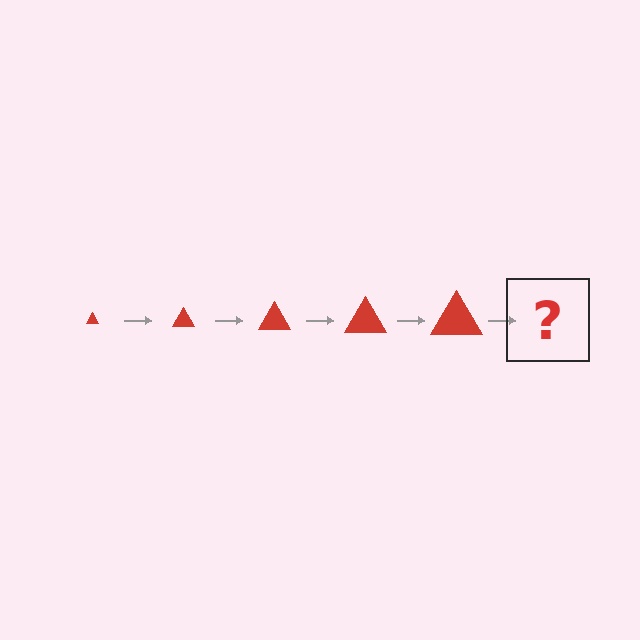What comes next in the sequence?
The next element should be a red triangle, larger than the previous one.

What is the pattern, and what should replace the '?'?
The pattern is that the triangle gets progressively larger each step. The '?' should be a red triangle, larger than the previous one.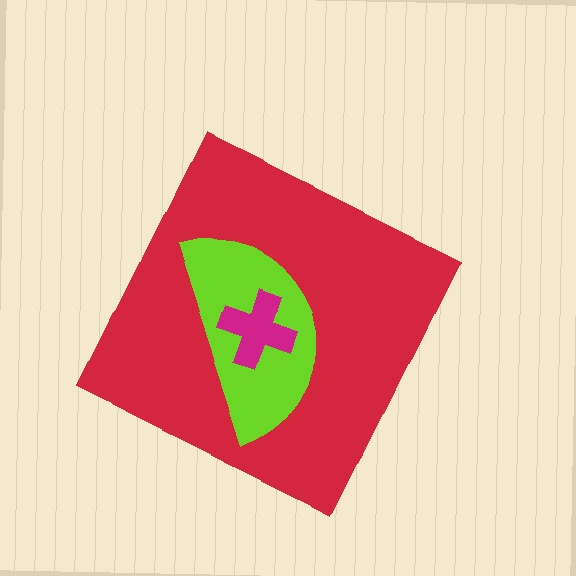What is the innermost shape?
The magenta cross.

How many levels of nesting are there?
3.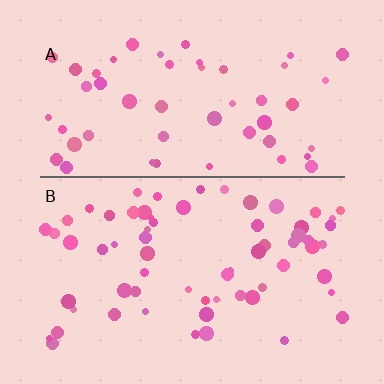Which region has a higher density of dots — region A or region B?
B (the bottom).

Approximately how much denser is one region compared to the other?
Approximately 1.2× — region B over region A.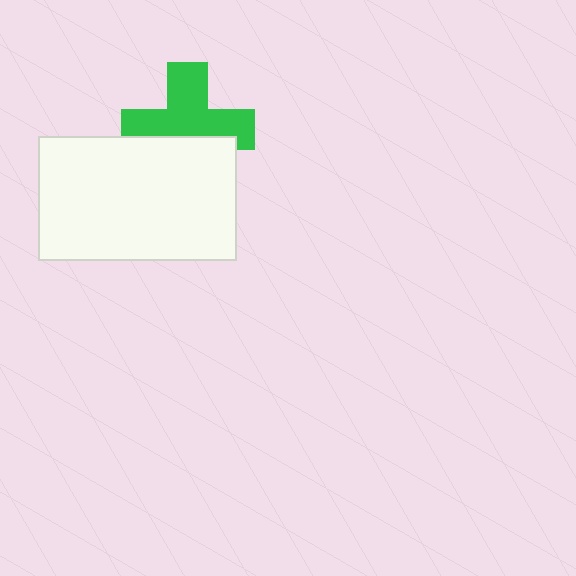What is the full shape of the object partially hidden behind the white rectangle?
The partially hidden object is a green cross.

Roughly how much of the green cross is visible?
About half of it is visible (roughly 62%).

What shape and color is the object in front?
The object in front is a white rectangle.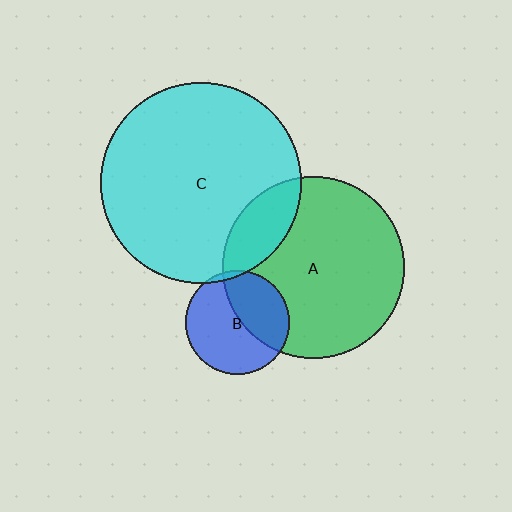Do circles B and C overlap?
Yes.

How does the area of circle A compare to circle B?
Approximately 3.1 times.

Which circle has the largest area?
Circle C (cyan).